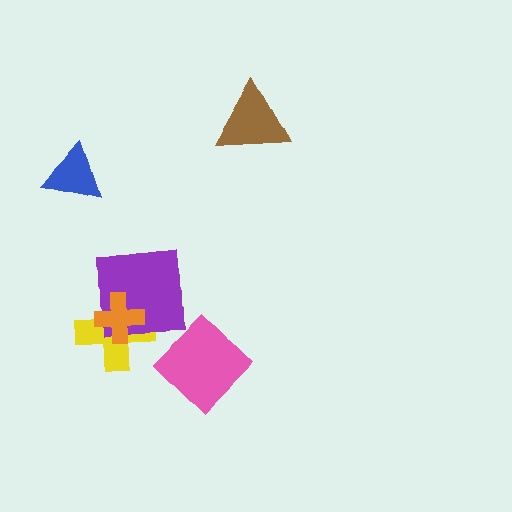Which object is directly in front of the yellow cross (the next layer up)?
The purple square is directly in front of the yellow cross.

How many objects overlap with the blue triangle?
0 objects overlap with the blue triangle.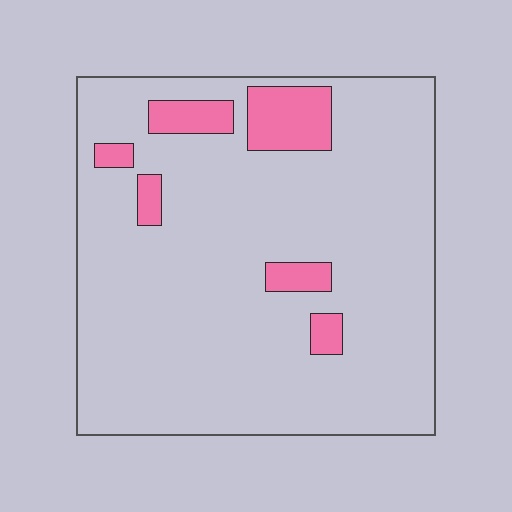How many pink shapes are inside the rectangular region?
6.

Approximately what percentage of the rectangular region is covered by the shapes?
Approximately 10%.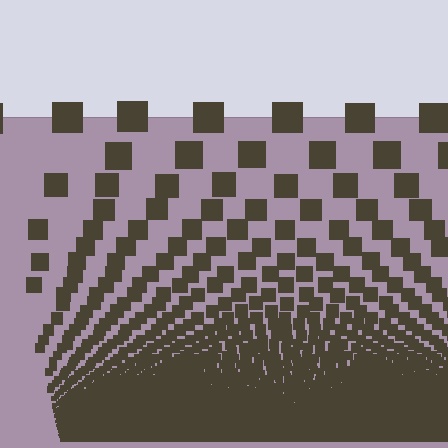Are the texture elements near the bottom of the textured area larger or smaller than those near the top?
Smaller. The gradient is inverted — elements near the bottom are smaller and denser.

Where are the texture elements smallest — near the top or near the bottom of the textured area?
Near the bottom.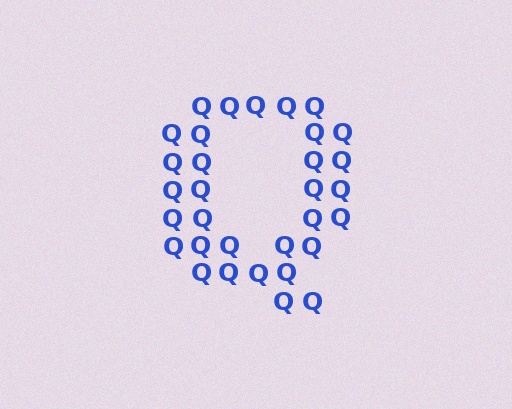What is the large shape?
The large shape is the letter Q.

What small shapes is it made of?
It is made of small letter Q's.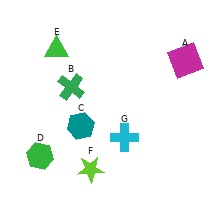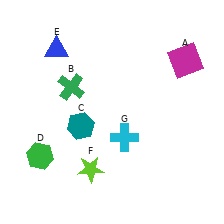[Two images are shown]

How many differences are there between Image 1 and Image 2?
There is 1 difference between the two images.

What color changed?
The triangle (E) changed from green in Image 1 to blue in Image 2.